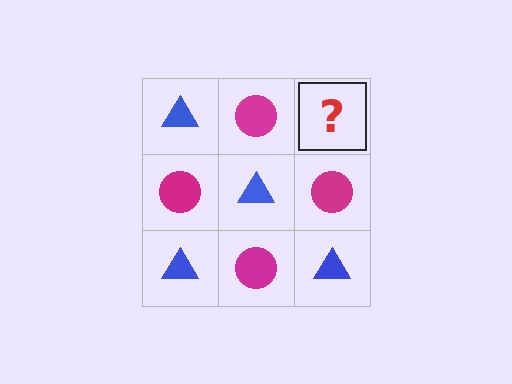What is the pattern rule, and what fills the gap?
The rule is that it alternates blue triangle and magenta circle in a checkerboard pattern. The gap should be filled with a blue triangle.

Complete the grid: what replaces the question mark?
The question mark should be replaced with a blue triangle.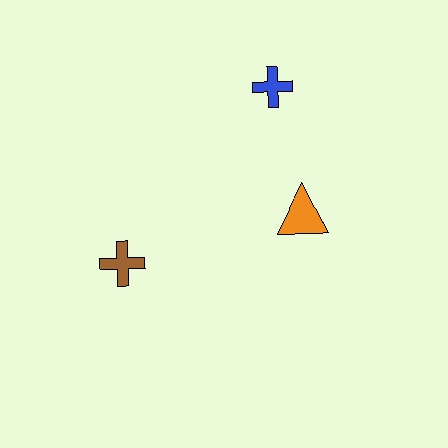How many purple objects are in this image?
There are no purple objects.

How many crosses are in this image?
There are 2 crosses.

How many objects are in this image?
There are 3 objects.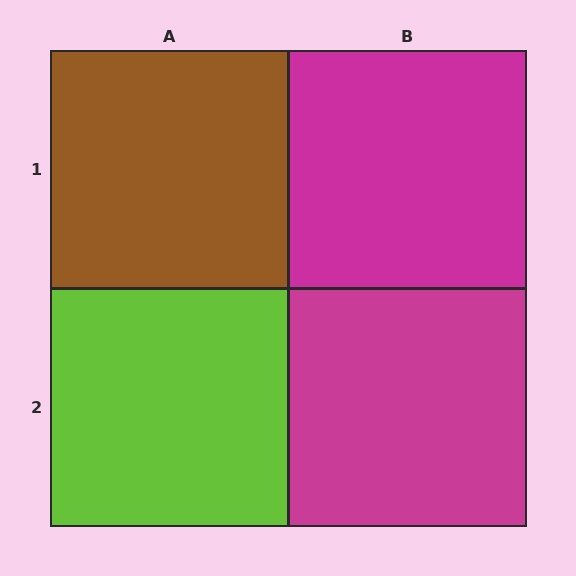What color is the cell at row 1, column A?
Brown.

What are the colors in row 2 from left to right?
Lime, magenta.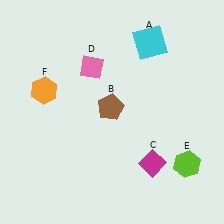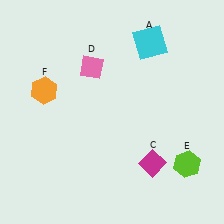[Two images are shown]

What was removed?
The brown pentagon (B) was removed in Image 2.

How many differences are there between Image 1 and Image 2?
There is 1 difference between the two images.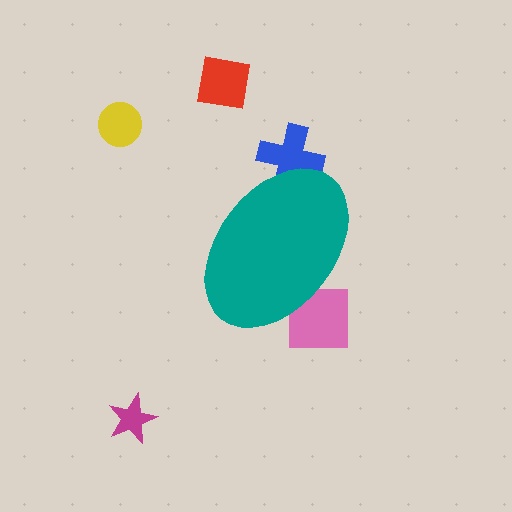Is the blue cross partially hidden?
Yes, the blue cross is partially hidden behind the teal ellipse.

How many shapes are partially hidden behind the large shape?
2 shapes are partially hidden.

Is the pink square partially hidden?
Yes, the pink square is partially hidden behind the teal ellipse.